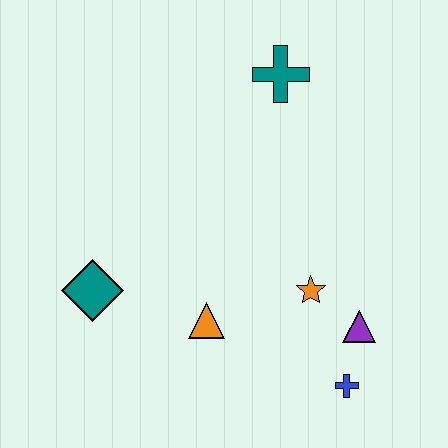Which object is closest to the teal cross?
The orange star is closest to the teal cross.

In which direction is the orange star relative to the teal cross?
The orange star is below the teal cross.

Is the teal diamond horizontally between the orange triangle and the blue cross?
No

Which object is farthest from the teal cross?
The blue cross is farthest from the teal cross.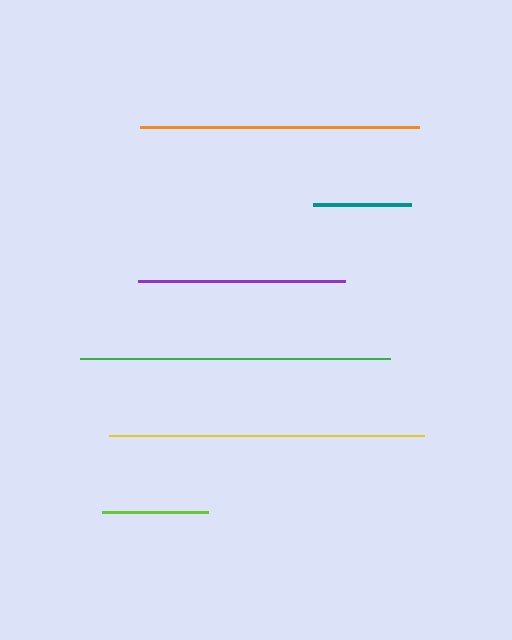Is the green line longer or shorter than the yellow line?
The yellow line is longer than the green line.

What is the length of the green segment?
The green segment is approximately 310 pixels long.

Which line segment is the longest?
The yellow line is the longest at approximately 315 pixels.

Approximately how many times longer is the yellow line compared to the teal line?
The yellow line is approximately 3.2 times the length of the teal line.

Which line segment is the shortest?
The teal line is the shortest at approximately 98 pixels.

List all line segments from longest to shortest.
From longest to shortest: yellow, green, orange, purple, lime, teal.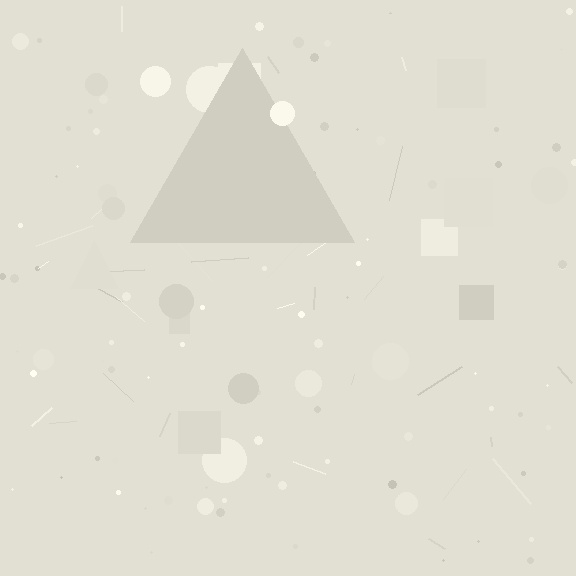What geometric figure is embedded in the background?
A triangle is embedded in the background.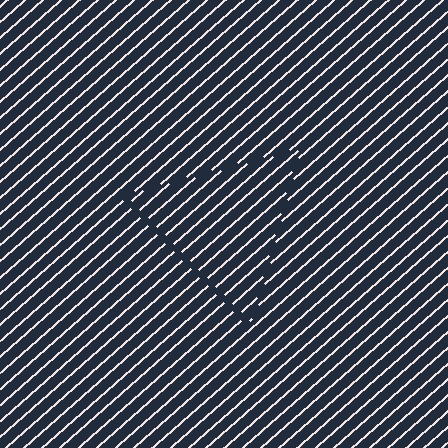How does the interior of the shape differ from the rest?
The interior of the shape contains the same grating, shifted by half a period — the contour is defined by the phase discontinuity where line-ends from the inner and outer gratings abut.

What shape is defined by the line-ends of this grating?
An illusory triangle. The interior of the shape contains the same grating, shifted by half a period — the contour is defined by the phase discontinuity where line-ends from the inner and outer gratings abut.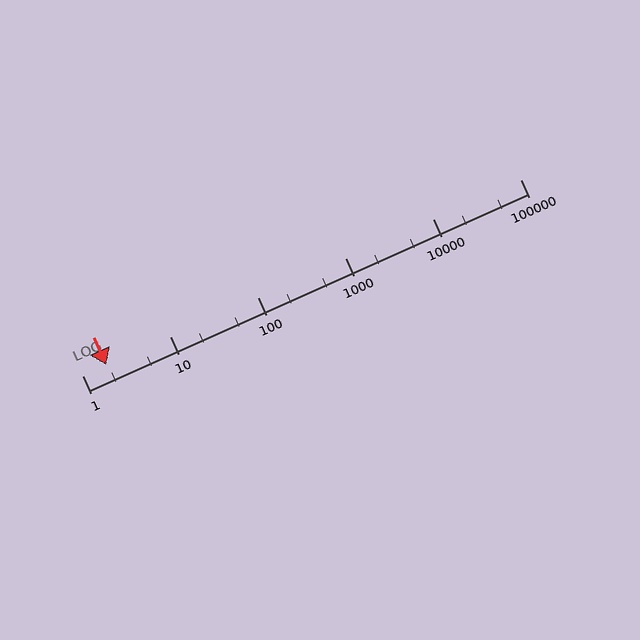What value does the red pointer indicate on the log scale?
The pointer indicates approximately 1.9.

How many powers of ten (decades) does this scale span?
The scale spans 5 decades, from 1 to 100000.